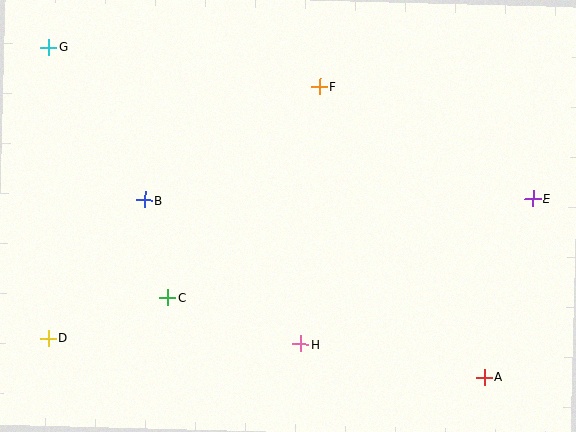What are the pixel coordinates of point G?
Point G is at (49, 47).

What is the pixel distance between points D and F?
The distance between D and F is 370 pixels.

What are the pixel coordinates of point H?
Point H is at (300, 344).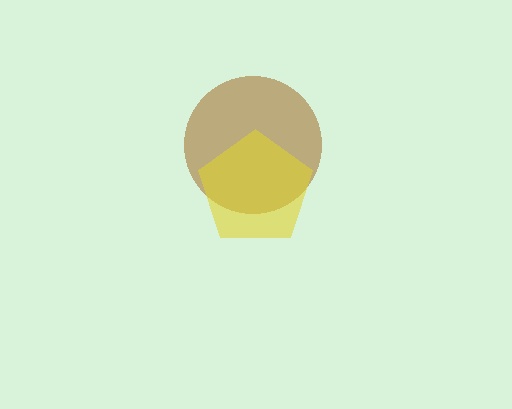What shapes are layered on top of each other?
The layered shapes are: a brown circle, a yellow pentagon.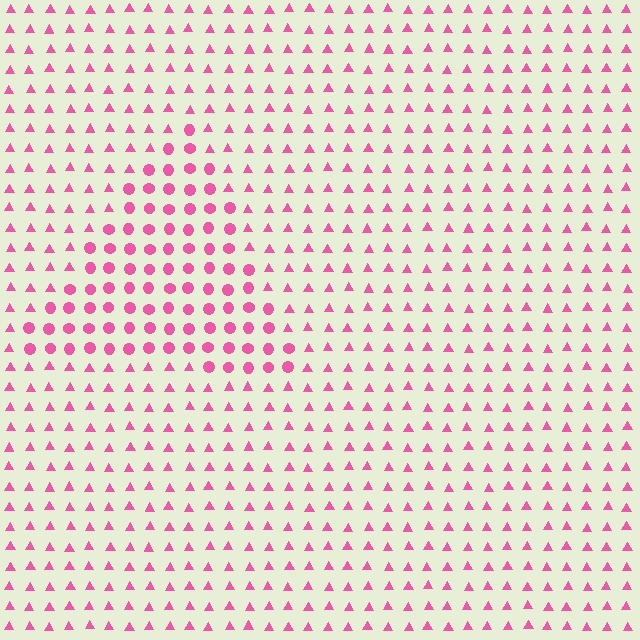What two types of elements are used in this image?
The image uses circles inside the triangle region and triangles outside it.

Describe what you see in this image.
The image is filled with small pink elements arranged in a uniform grid. A triangle-shaped region contains circles, while the surrounding area contains triangles. The boundary is defined purely by the change in element shape.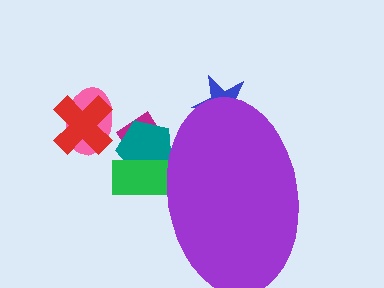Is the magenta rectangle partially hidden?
Yes, the magenta rectangle is partially hidden behind the purple ellipse.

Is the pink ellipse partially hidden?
No, the pink ellipse is fully visible.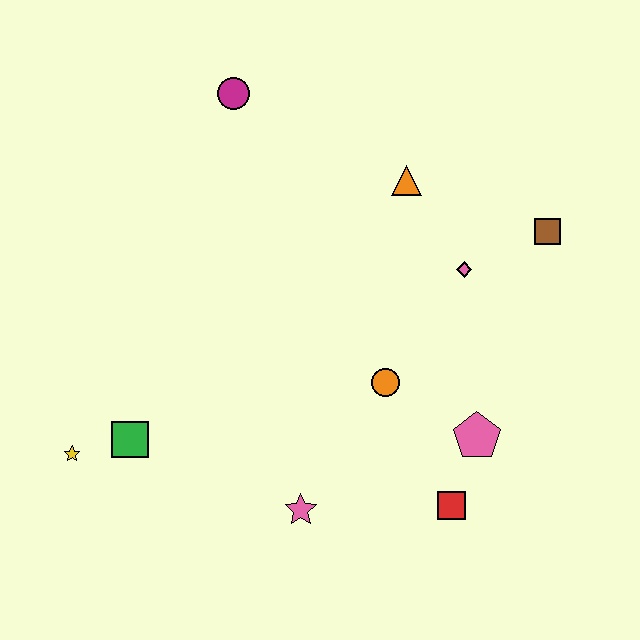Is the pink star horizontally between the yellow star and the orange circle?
Yes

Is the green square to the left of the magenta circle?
Yes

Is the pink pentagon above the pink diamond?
No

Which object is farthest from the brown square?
The yellow star is farthest from the brown square.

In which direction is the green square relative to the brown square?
The green square is to the left of the brown square.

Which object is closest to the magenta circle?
The orange triangle is closest to the magenta circle.